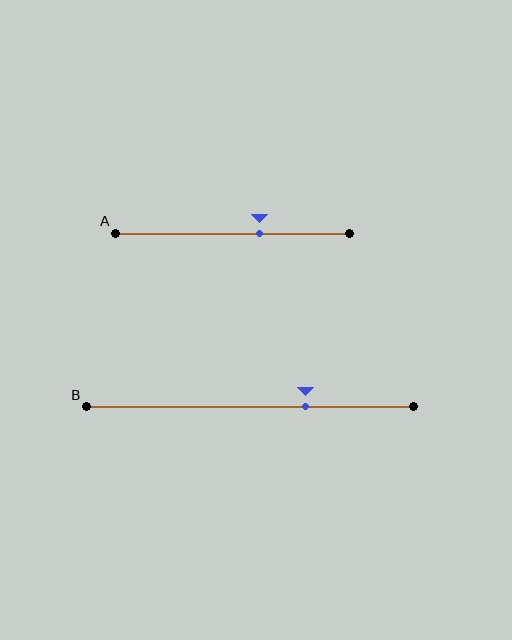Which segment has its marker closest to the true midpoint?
Segment A has its marker closest to the true midpoint.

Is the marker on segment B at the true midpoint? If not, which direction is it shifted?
No, the marker on segment B is shifted to the right by about 17% of the segment length.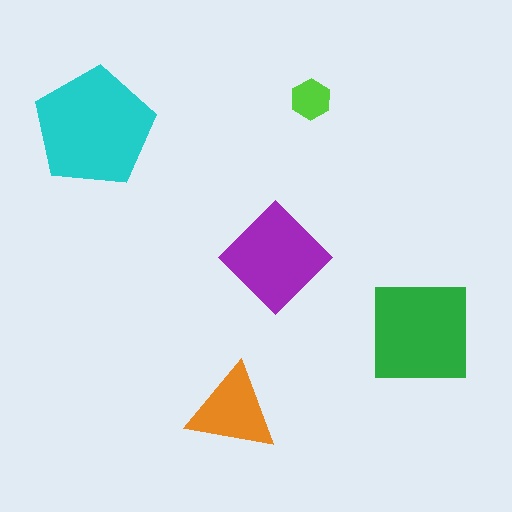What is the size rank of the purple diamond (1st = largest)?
3rd.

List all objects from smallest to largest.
The lime hexagon, the orange triangle, the purple diamond, the green square, the cyan pentagon.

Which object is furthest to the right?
The green square is rightmost.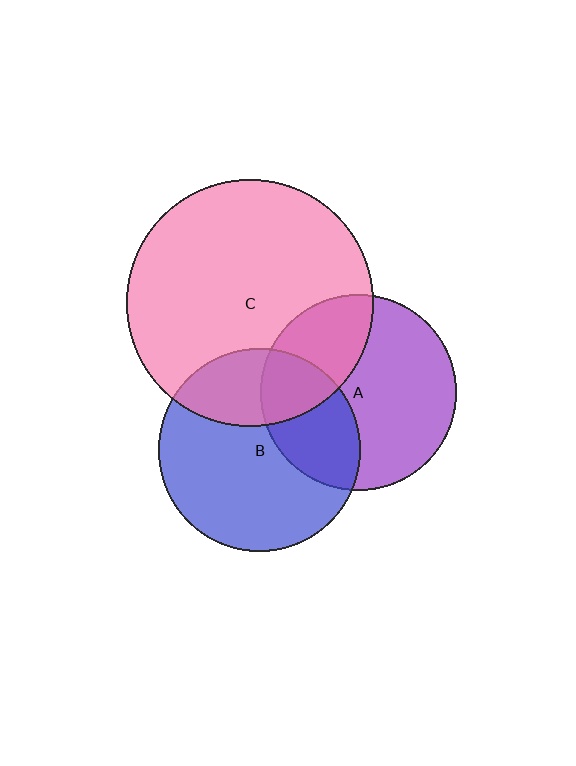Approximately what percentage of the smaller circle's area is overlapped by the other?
Approximately 30%.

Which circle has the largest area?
Circle C (pink).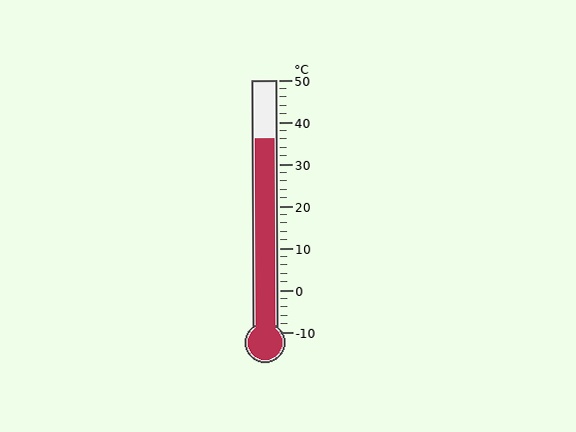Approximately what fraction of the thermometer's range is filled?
The thermometer is filled to approximately 75% of its range.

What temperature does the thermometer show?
The thermometer shows approximately 36°C.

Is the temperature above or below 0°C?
The temperature is above 0°C.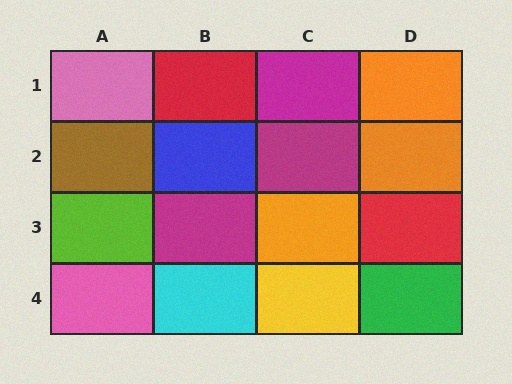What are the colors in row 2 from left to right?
Brown, blue, magenta, orange.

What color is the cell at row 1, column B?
Red.